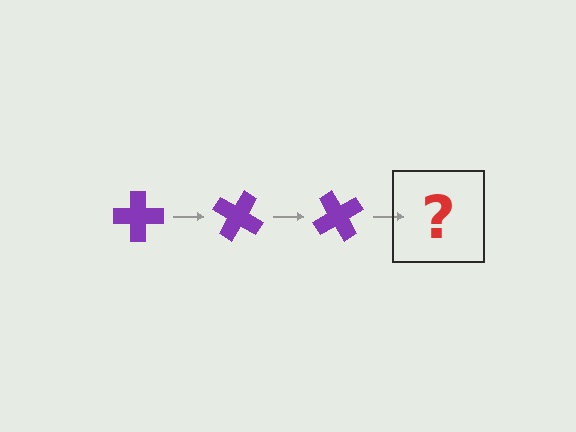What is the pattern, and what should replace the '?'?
The pattern is that the cross rotates 30 degrees each step. The '?' should be a purple cross rotated 90 degrees.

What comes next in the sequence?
The next element should be a purple cross rotated 90 degrees.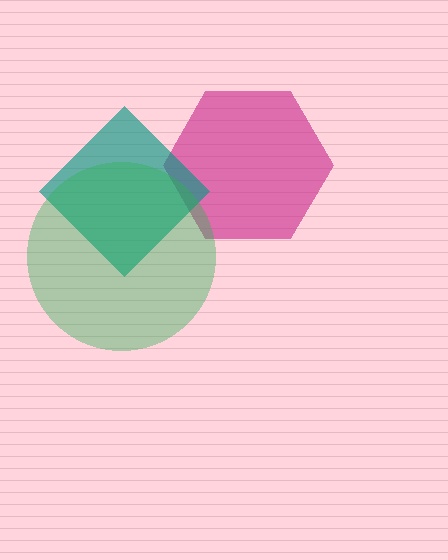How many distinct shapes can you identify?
There are 3 distinct shapes: a magenta hexagon, a teal diamond, a green circle.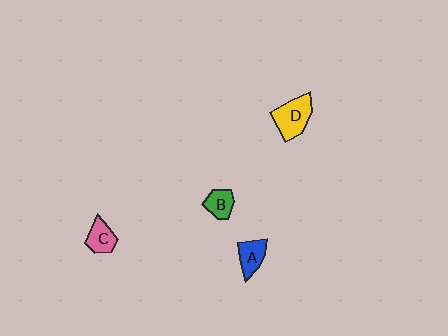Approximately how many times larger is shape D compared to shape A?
Approximately 1.5 times.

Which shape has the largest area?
Shape D (yellow).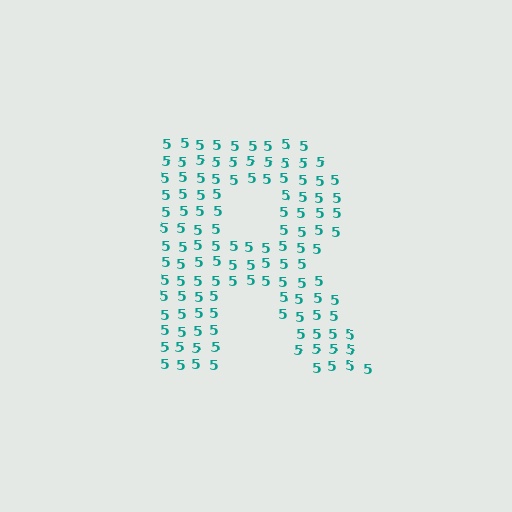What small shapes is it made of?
It is made of small digit 5's.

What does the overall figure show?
The overall figure shows the letter R.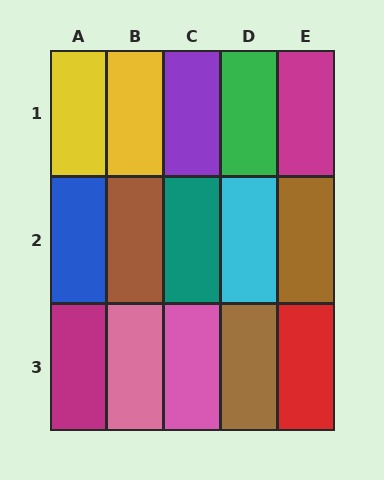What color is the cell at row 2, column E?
Brown.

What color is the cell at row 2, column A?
Blue.